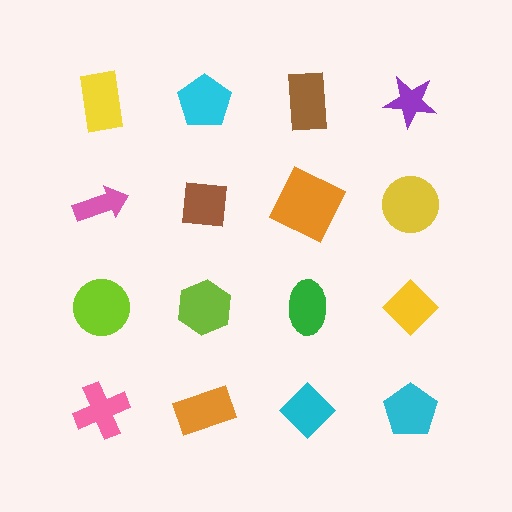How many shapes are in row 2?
4 shapes.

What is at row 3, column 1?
A lime circle.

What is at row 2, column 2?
A brown square.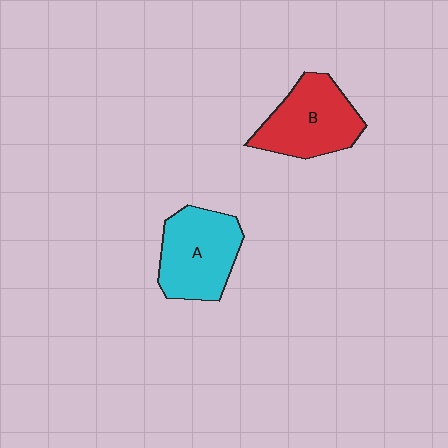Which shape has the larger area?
Shape A (cyan).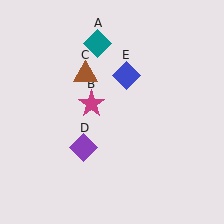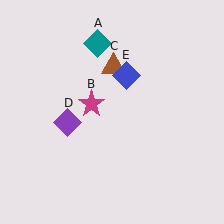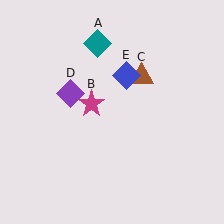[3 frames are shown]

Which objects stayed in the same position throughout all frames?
Teal diamond (object A) and magenta star (object B) and blue diamond (object E) remained stationary.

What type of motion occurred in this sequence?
The brown triangle (object C), purple diamond (object D) rotated clockwise around the center of the scene.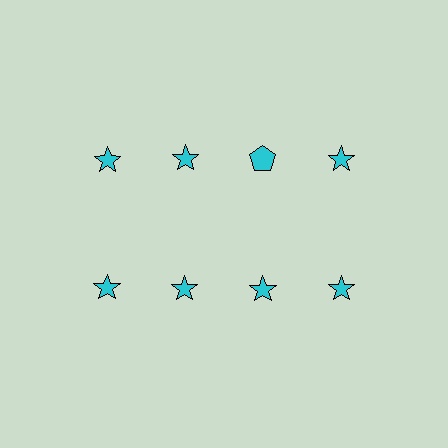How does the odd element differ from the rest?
It has a different shape: pentagon instead of star.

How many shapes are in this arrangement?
There are 8 shapes arranged in a grid pattern.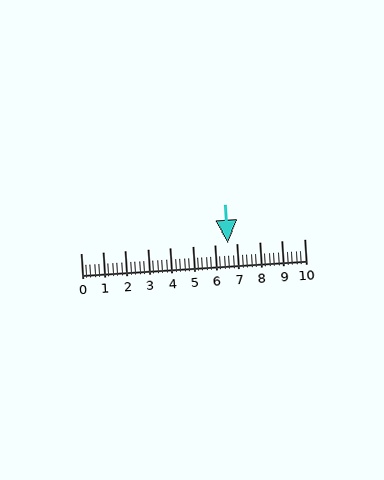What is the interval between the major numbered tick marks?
The major tick marks are spaced 1 units apart.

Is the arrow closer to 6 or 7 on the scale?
The arrow is closer to 7.